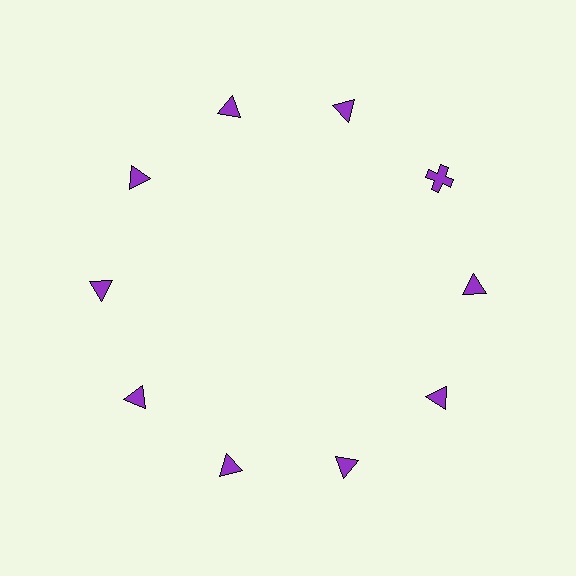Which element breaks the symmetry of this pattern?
The purple cross at roughly the 2 o'clock position breaks the symmetry. All other shapes are purple triangles.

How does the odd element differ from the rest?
It has a different shape: cross instead of triangle.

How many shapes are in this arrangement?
There are 10 shapes arranged in a ring pattern.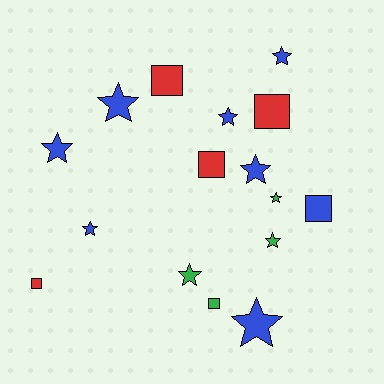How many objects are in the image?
There are 16 objects.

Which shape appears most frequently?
Star, with 10 objects.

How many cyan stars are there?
There are no cyan stars.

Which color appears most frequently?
Blue, with 8 objects.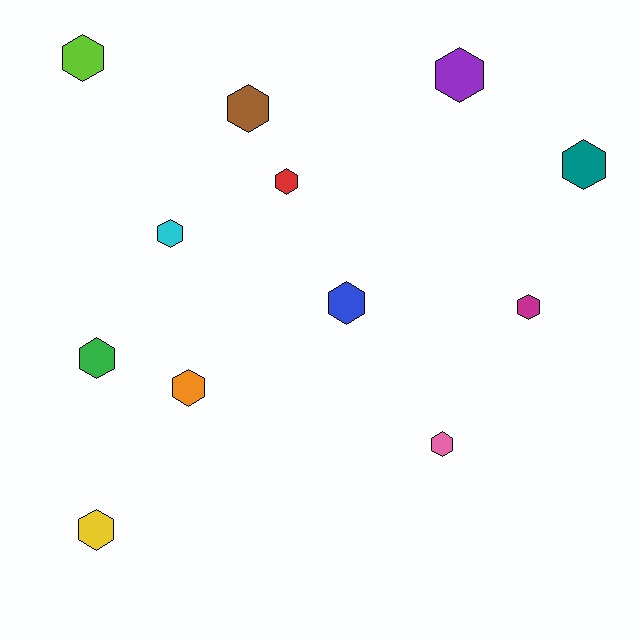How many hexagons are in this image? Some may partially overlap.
There are 12 hexagons.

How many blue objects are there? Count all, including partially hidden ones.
There is 1 blue object.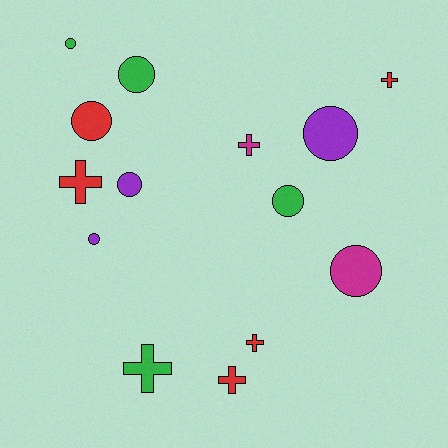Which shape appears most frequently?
Circle, with 8 objects.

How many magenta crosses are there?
There is 1 magenta cross.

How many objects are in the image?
There are 14 objects.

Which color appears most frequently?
Red, with 5 objects.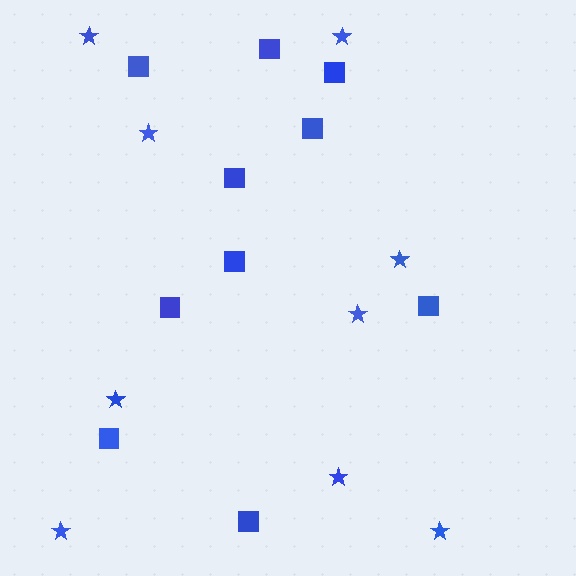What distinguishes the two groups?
There are 2 groups: one group of squares (10) and one group of stars (9).